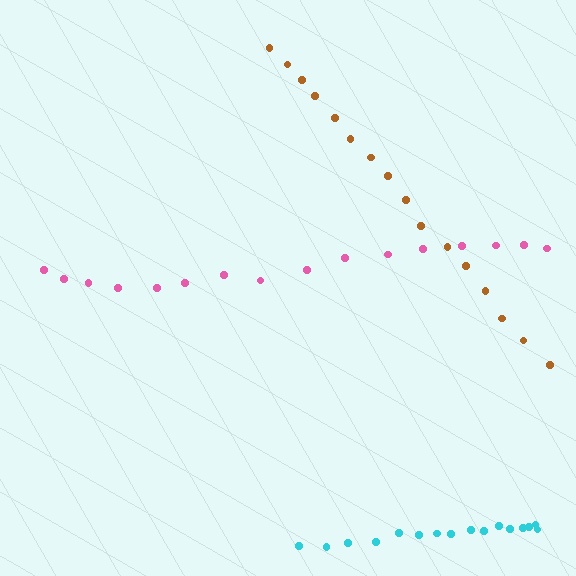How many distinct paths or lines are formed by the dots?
There are 3 distinct paths.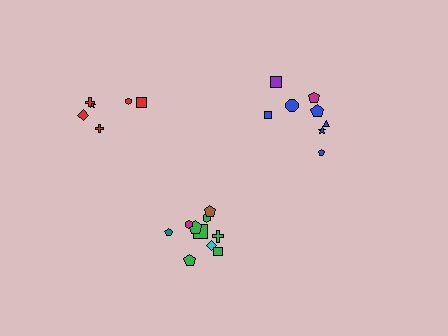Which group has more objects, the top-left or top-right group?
The top-right group.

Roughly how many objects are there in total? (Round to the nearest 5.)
Roughly 25 objects in total.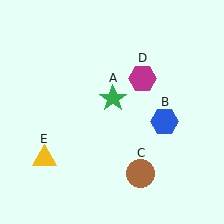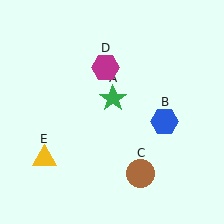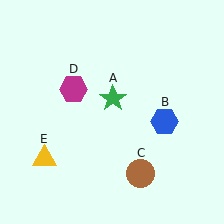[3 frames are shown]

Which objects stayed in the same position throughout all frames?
Green star (object A) and blue hexagon (object B) and brown circle (object C) and yellow triangle (object E) remained stationary.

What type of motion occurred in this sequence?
The magenta hexagon (object D) rotated counterclockwise around the center of the scene.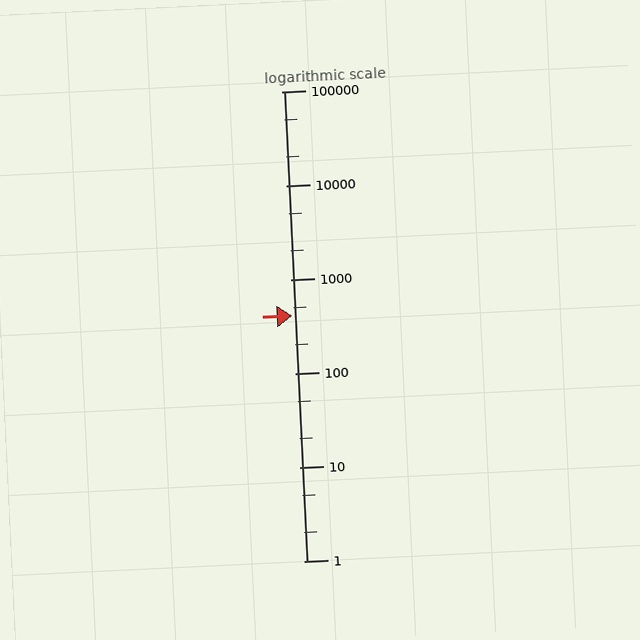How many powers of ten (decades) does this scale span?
The scale spans 5 decades, from 1 to 100000.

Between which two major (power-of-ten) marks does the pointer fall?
The pointer is between 100 and 1000.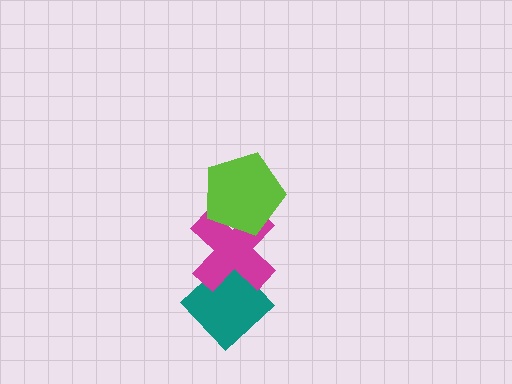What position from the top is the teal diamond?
The teal diamond is 3rd from the top.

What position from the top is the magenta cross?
The magenta cross is 2nd from the top.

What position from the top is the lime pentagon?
The lime pentagon is 1st from the top.